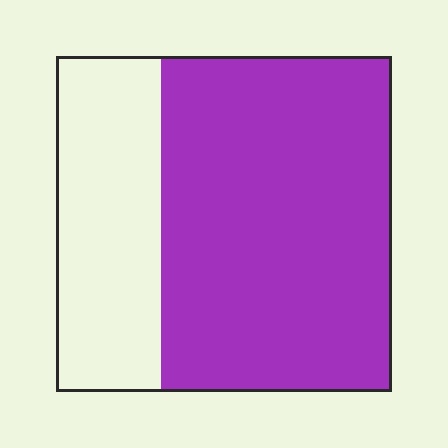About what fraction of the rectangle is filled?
About two thirds (2/3).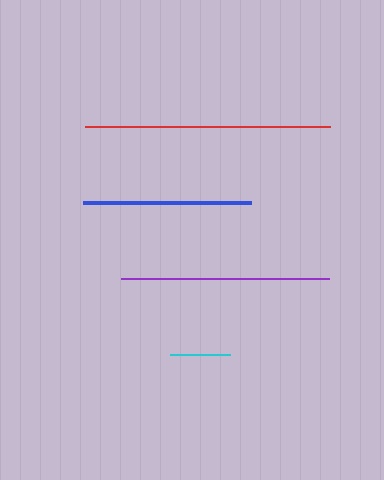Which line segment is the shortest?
The cyan line is the shortest at approximately 60 pixels.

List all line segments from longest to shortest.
From longest to shortest: red, purple, blue, cyan.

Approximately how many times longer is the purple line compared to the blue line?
The purple line is approximately 1.2 times the length of the blue line.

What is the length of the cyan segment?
The cyan segment is approximately 60 pixels long.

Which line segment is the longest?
The red line is the longest at approximately 245 pixels.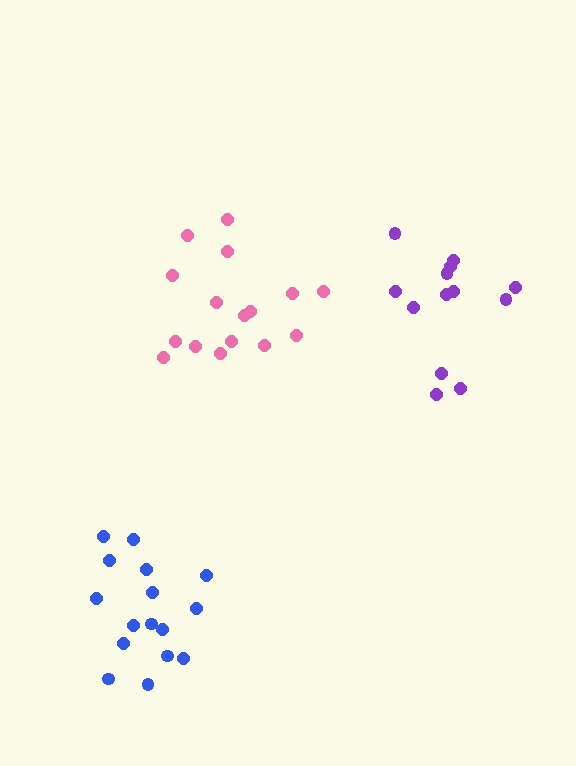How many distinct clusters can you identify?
There are 3 distinct clusters.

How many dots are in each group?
Group 1: 13 dots, Group 2: 16 dots, Group 3: 16 dots (45 total).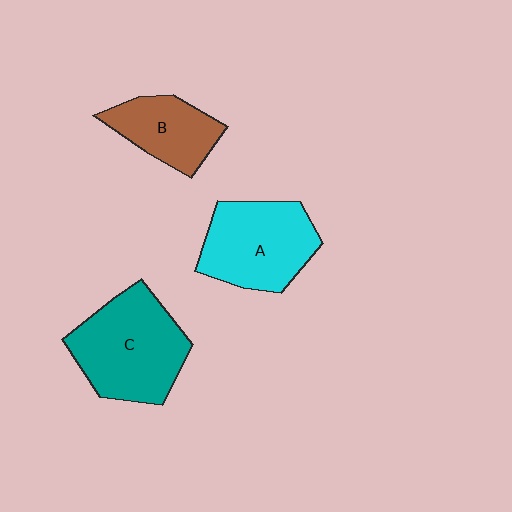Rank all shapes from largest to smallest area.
From largest to smallest: C (teal), A (cyan), B (brown).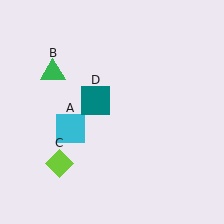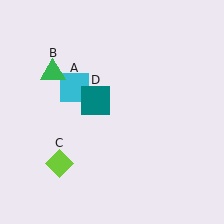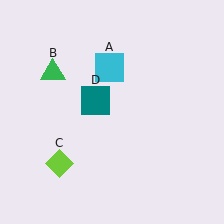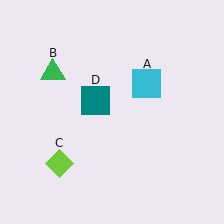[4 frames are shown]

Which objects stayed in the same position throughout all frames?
Green triangle (object B) and lime diamond (object C) and teal square (object D) remained stationary.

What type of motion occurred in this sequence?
The cyan square (object A) rotated clockwise around the center of the scene.